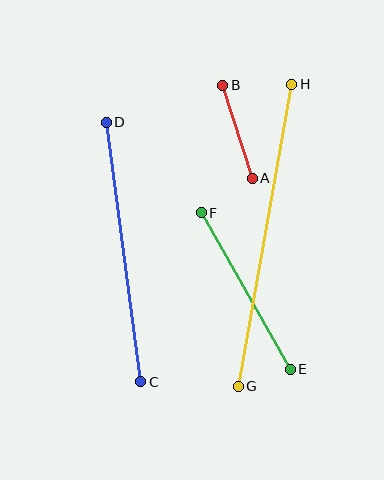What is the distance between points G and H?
The distance is approximately 307 pixels.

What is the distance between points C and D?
The distance is approximately 262 pixels.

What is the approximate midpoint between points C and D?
The midpoint is at approximately (124, 252) pixels.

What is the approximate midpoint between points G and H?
The midpoint is at approximately (265, 235) pixels.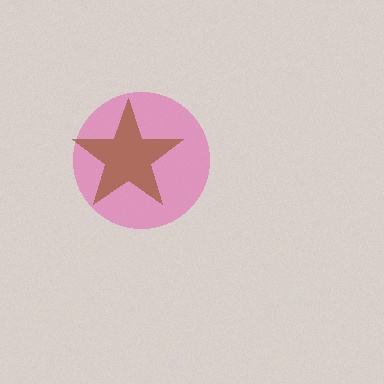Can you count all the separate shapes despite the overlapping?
Yes, there are 2 separate shapes.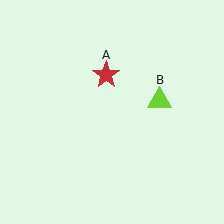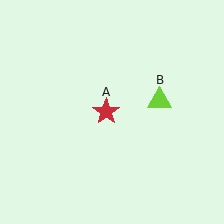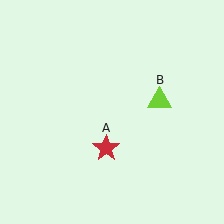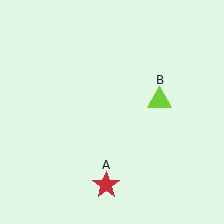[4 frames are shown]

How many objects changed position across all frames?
1 object changed position: red star (object A).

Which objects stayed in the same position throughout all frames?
Lime triangle (object B) remained stationary.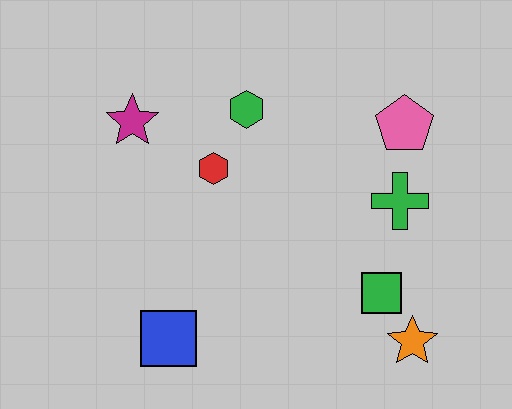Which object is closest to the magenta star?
The red hexagon is closest to the magenta star.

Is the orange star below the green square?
Yes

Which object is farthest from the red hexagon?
The orange star is farthest from the red hexagon.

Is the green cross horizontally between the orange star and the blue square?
Yes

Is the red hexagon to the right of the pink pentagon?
No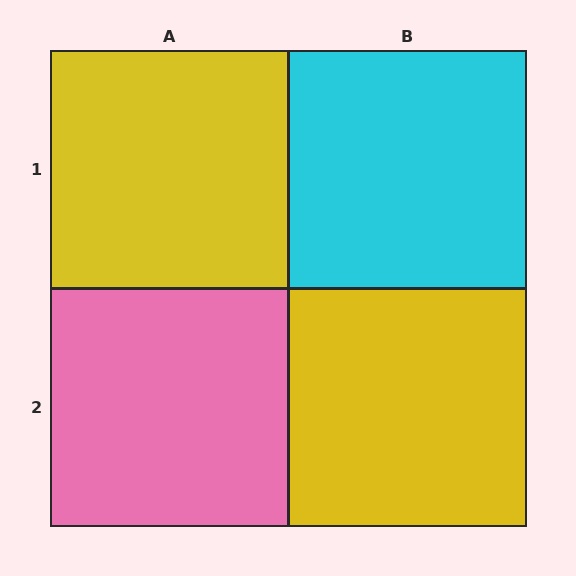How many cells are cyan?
1 cell is cyan.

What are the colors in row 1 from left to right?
Yellow, cyan.